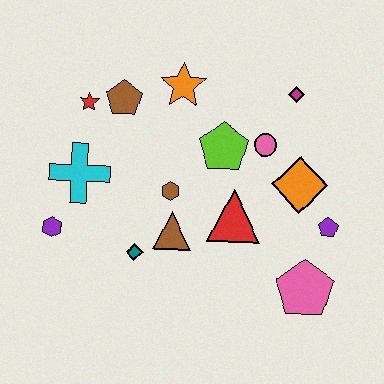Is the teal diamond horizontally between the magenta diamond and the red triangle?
No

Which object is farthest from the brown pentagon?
The pink pentagon is farthest from the brown pentagon.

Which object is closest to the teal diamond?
The brown triangle is closest to the teal diamond.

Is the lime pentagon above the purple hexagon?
Yes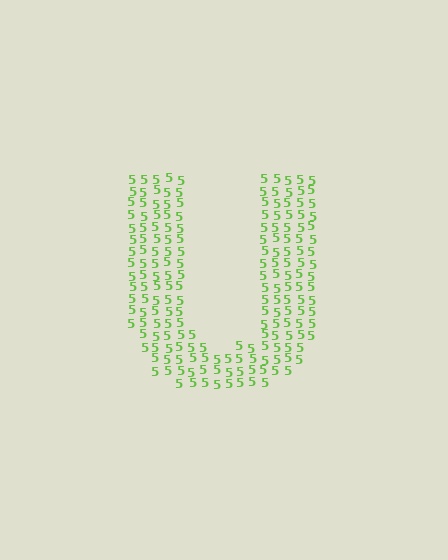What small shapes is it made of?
It is made of small digit 5's.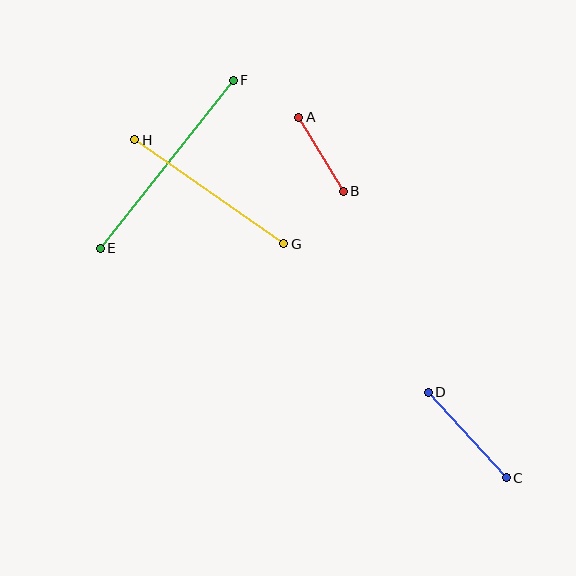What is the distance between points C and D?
The distance is approximately 116 pixels.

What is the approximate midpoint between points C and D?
The midpoint is at approximately (467, 435) pixels.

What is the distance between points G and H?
The distance is approximately 182 pixels.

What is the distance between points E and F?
The distance is approximately 214 pixels.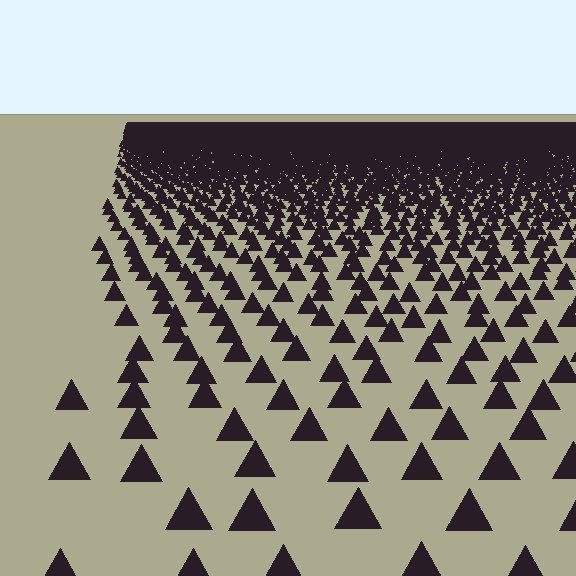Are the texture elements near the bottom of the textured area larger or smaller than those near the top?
Larger. Near the bottom, elements are closer to the viewer and appear at a bigger on-screen size.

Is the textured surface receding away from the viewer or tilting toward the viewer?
The surface is receding away from the viewer. Texture elements get smaller and denser toward the top.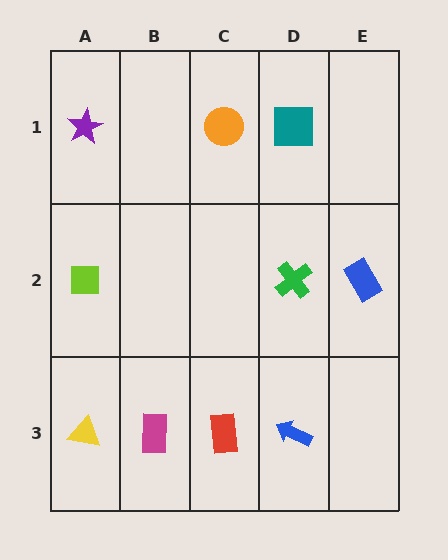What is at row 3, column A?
A yellow triangle.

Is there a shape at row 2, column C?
No, that cell is empty.